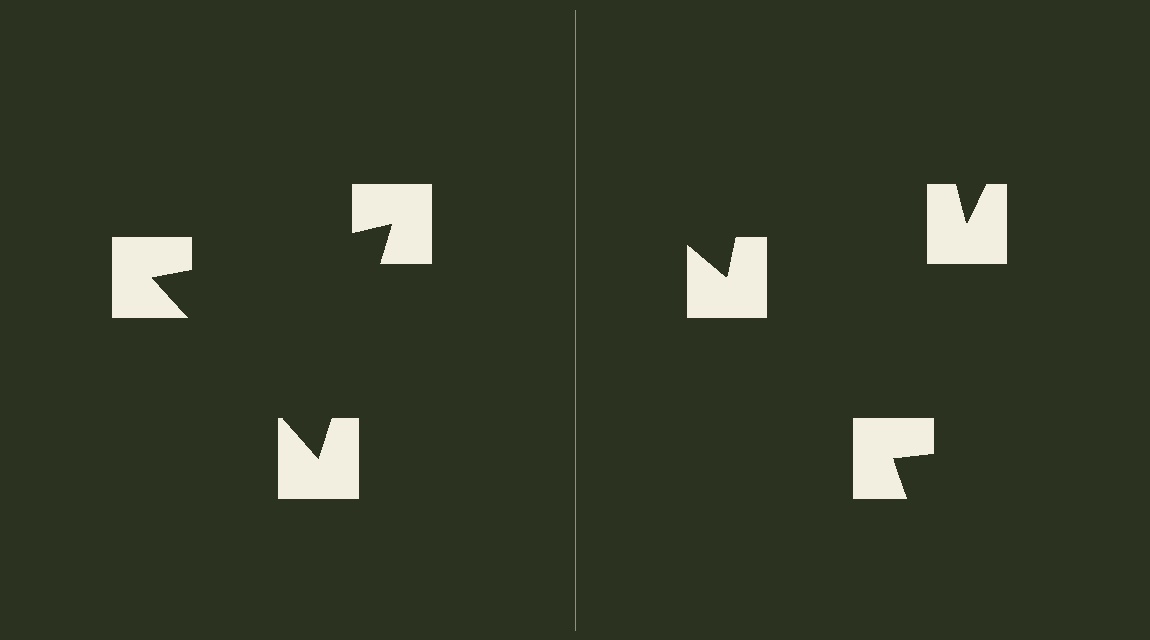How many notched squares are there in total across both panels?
6 — 3 on each side.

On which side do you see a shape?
An illusory triangle appears on the left side. On the right side the wedge cuts are rotated, so no coherent shape forms.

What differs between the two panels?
The notched squares are positioned identically on both sides; only the wedge orientations differ. On the left they align to a triangle; on the right they are misaligned.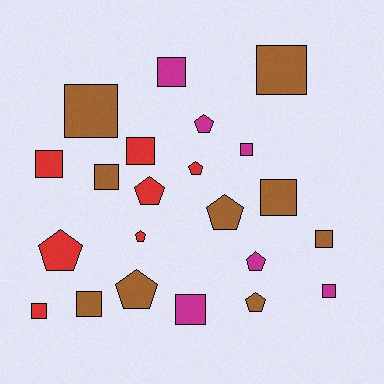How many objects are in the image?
There are 22 objects.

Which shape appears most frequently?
Square, with 13 objects.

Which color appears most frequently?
Brown, with 9 objects.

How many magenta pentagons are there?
There are 2 magenta pentagons.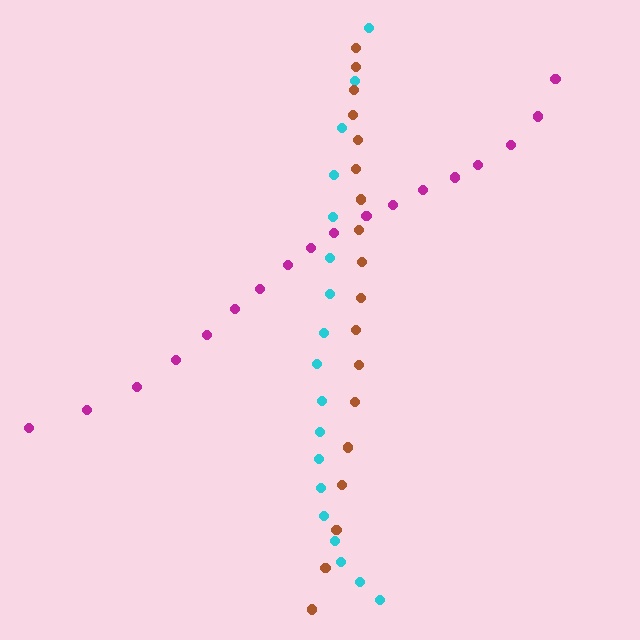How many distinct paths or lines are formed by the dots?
There are 3 distinct paths.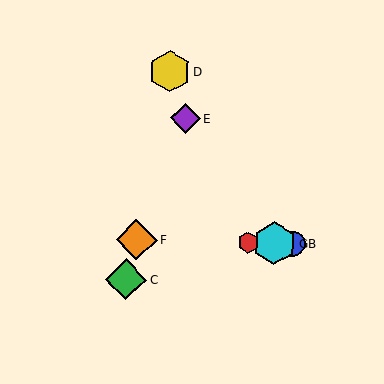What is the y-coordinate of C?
Object C is at y≈279.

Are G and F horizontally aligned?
Yes, both are at y≈243.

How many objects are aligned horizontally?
4 objects (A, B, F, G) are aligned horizontally.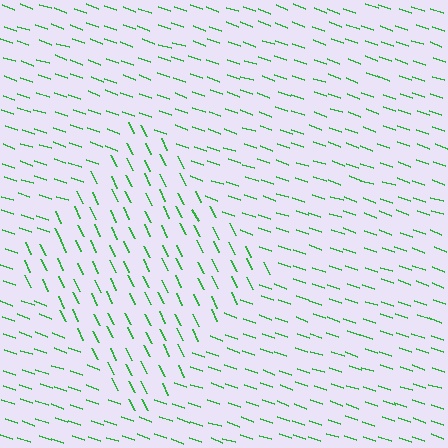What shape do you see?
I see a diamond.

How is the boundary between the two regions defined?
The boundary is defined purely by a change in line orientation (approximately 45 degrees difference). All lines are the same color and thickness.